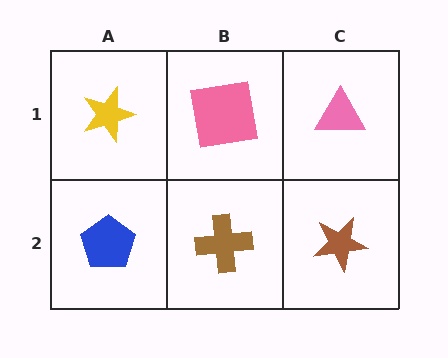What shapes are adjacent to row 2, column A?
A yellow star (row 1, column A), a brown cross (row 2, column B).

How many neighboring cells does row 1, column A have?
2.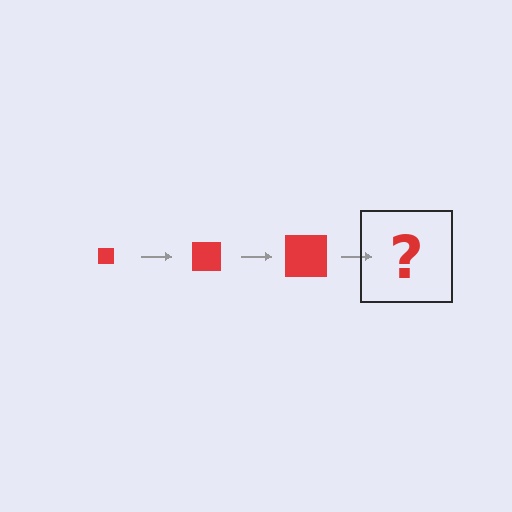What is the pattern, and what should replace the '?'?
The pattern is that the square gets progressively larger each step. The '?' should be a red square, larger than the previous one.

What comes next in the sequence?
The next element should be a red square, larger than the previous one.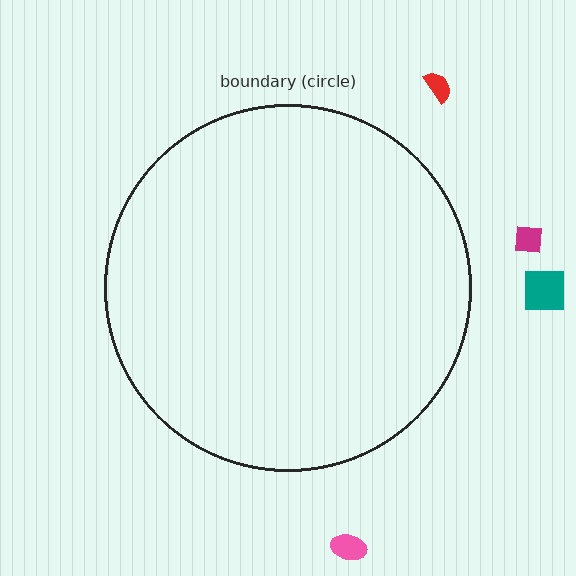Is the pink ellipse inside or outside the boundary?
Outside.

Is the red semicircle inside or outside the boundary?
Outside.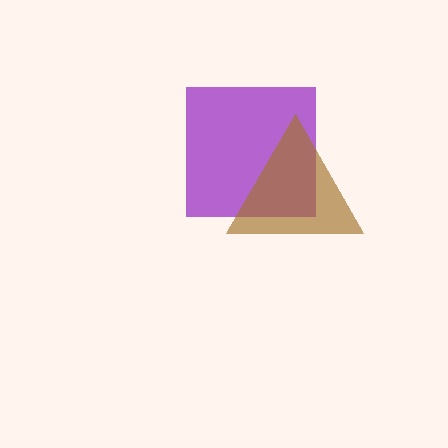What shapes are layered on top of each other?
The layered shapes are: a purple square, a brown triangle.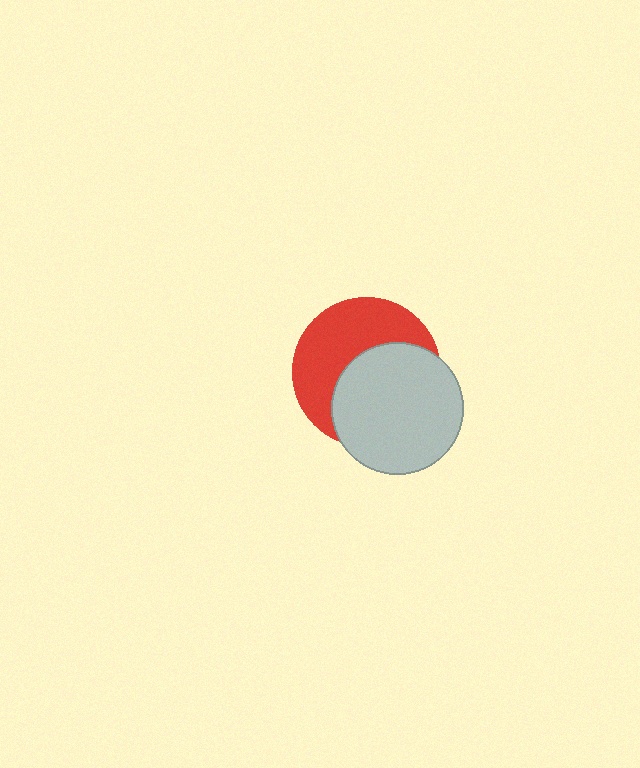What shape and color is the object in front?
The object in front is a light gray circle.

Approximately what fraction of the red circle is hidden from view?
Roughly 51% of the red circle is hidden behind the light gray circle.